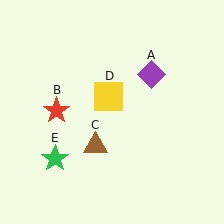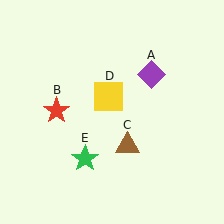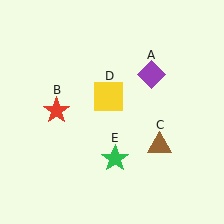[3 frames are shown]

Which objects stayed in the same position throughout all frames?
Purple diamond (object A) and red star (object B) and yellow square (object D) remained stationary.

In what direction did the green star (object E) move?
The green star (object E) moved right.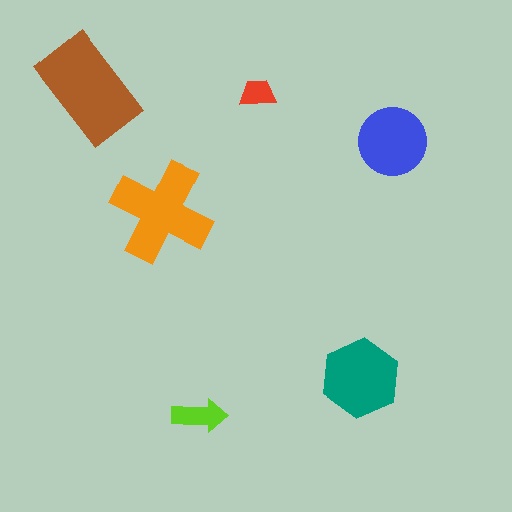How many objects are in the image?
There are 6 objects in the image.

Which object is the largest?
The brown rectangle.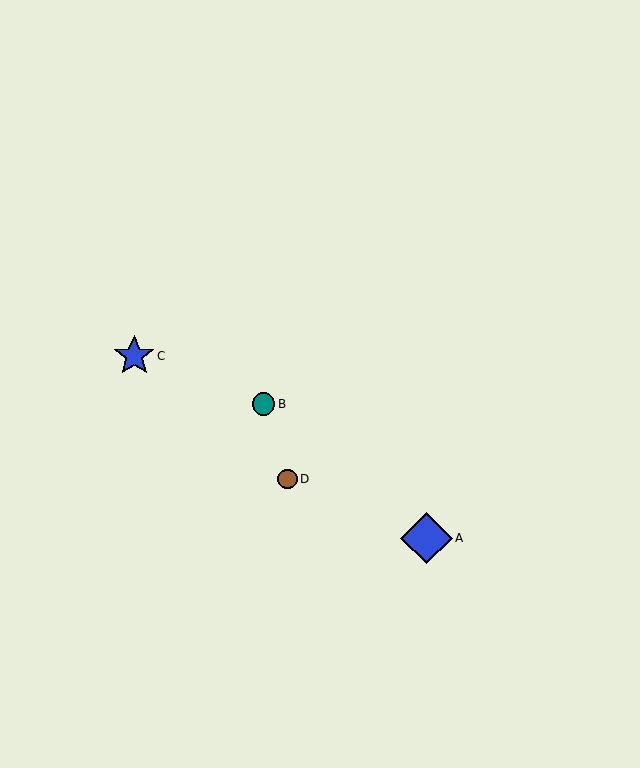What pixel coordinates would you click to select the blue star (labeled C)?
Click at (134, 356) to select the blue star C.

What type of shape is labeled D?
Shape D is a brown circle.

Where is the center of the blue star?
The center of the blue star is at (134, 356).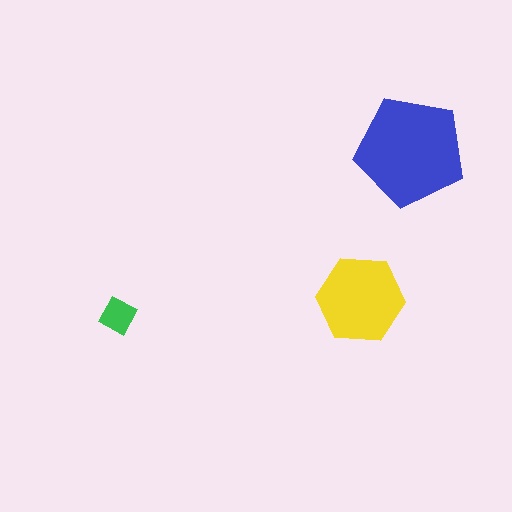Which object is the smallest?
The green diamond.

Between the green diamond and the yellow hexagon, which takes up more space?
The yellow hexagon.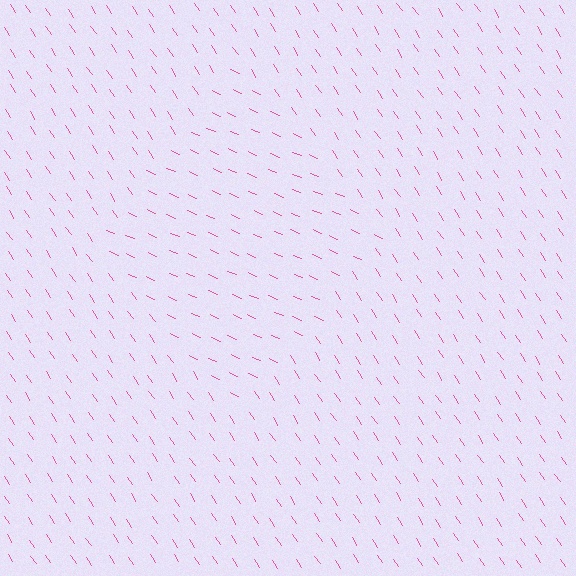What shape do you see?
I see a diamond.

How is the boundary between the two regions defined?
The boundary is defined purely by a change in line orientation (approximately 33 degrees difference). All lines are the same color and thickness.